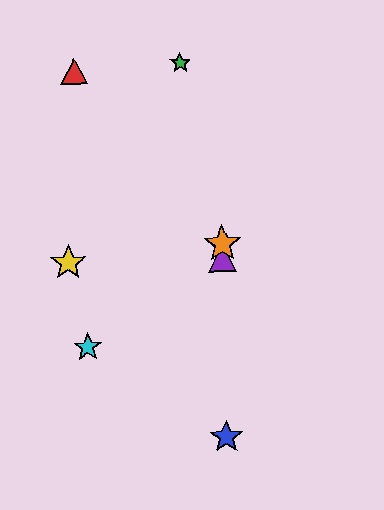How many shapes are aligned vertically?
3 shapes (the blue star, the purple triangle, the orange star) are aligned vertically.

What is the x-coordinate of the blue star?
The blue star is at x≈226.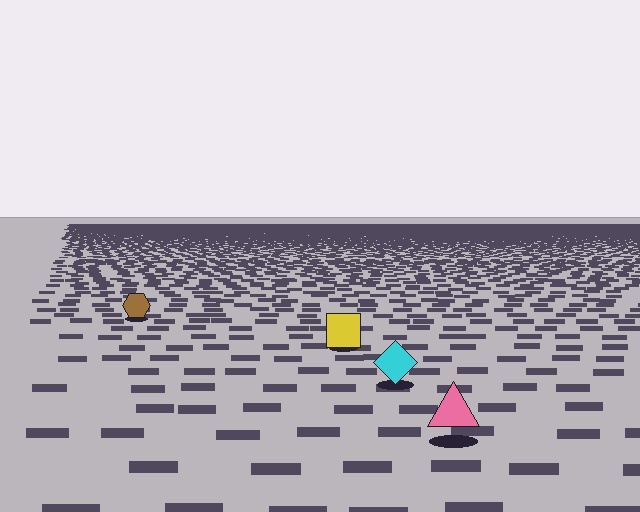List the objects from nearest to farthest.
From nearest to farthest: the pink triangle, the cyan diamond, the yellow square, the brown hexagon.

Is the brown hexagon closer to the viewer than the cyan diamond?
No. The cyan diamond is closer — you can tell from the texture gradient: the ground texture is coarser near it.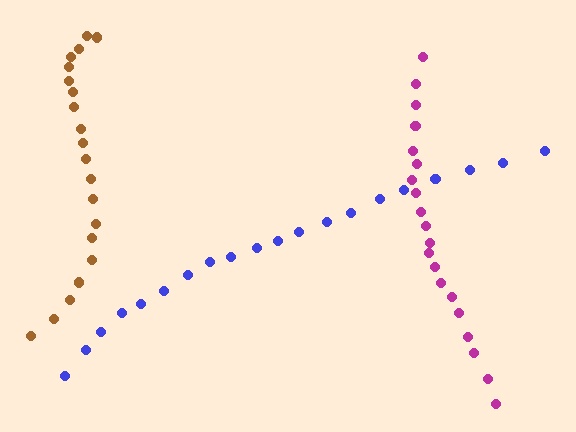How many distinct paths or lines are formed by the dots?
There are 3 distinct paths.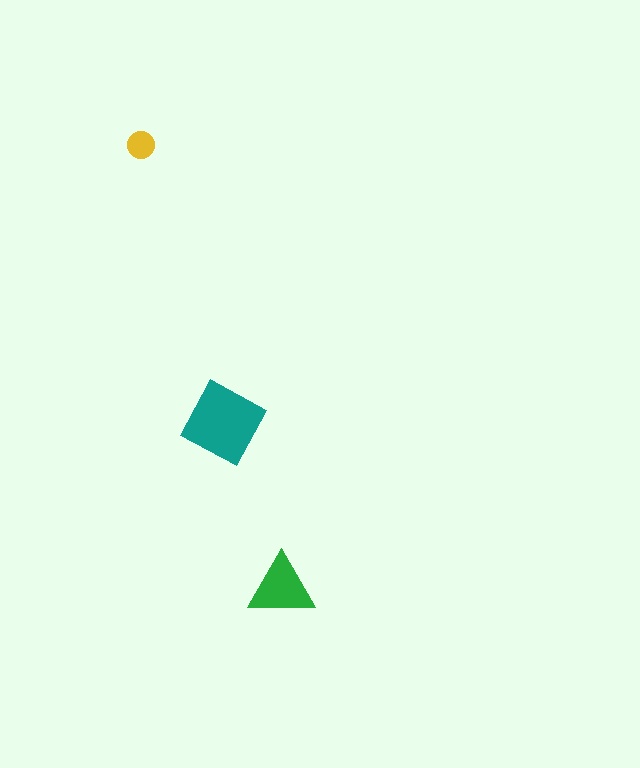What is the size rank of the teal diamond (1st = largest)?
1st.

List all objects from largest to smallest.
The teal diamond, the green triangle, the yellow circle.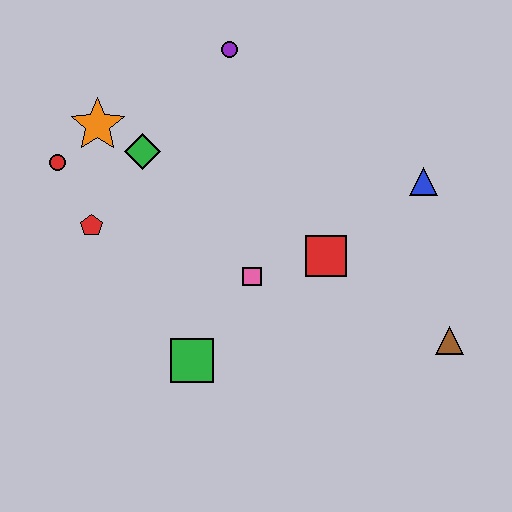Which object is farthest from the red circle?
The brown triangle is farthest from the red circle.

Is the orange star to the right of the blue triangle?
No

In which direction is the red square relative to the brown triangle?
The red square is to the left of the brown triangle.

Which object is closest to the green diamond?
The orange star is closest to the green diamond.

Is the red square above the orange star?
No